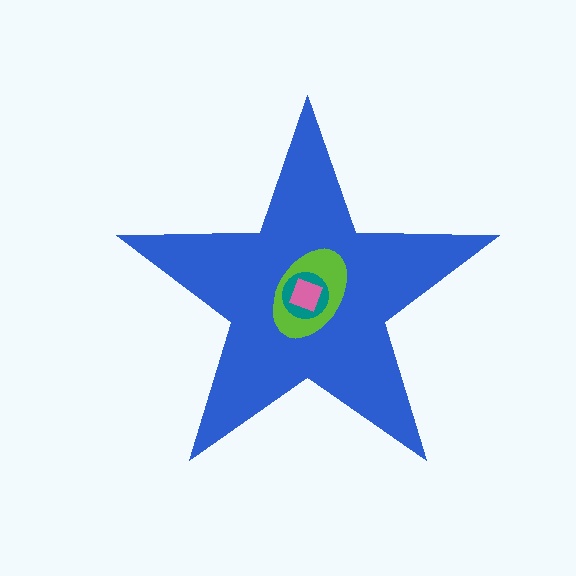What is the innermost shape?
The pink square.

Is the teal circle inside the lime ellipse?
Yes.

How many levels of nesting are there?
4.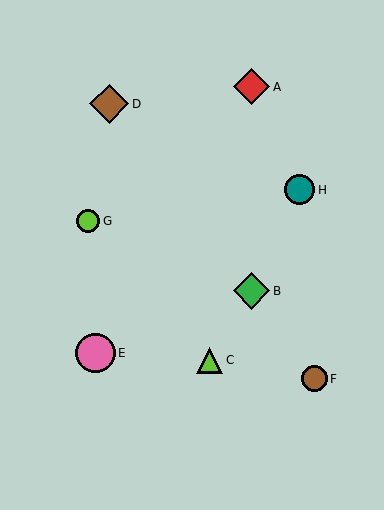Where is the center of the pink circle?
The center of the pink circle is at (96, 353).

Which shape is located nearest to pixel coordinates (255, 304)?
The green diamond (labeled B) at (252, 291) is nearest to that location.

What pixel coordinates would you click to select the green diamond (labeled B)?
Click at (252, 291) to select the green diamond B.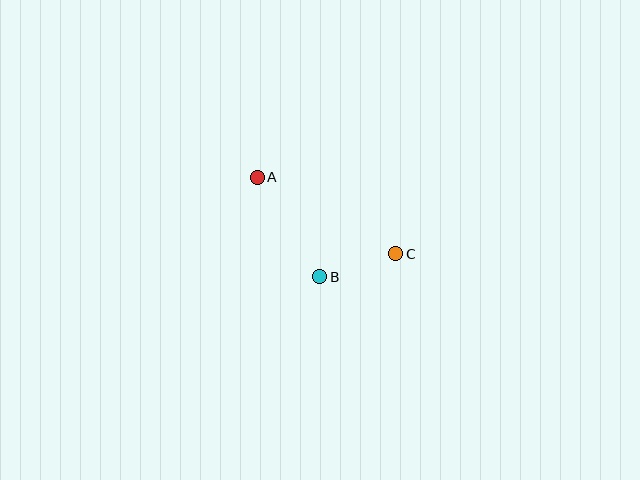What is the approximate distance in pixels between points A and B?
The distance between A and B is approximately 118 pixels.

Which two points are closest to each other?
Points B and C are closest to each other.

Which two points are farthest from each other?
Points A and C are farthest from each other.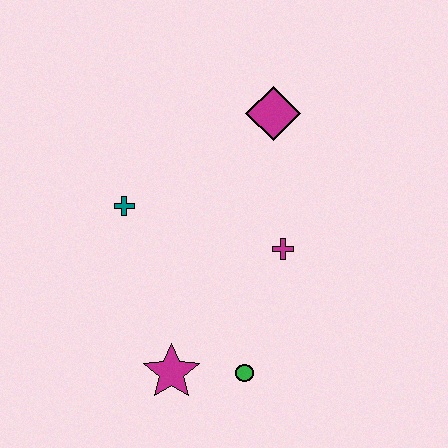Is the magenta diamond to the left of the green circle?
No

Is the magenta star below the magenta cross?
Yes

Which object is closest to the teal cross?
The magenta cross is closest to the teal cross.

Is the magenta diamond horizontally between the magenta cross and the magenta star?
Yes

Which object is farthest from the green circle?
The magenta diamond is farthest from the green circle.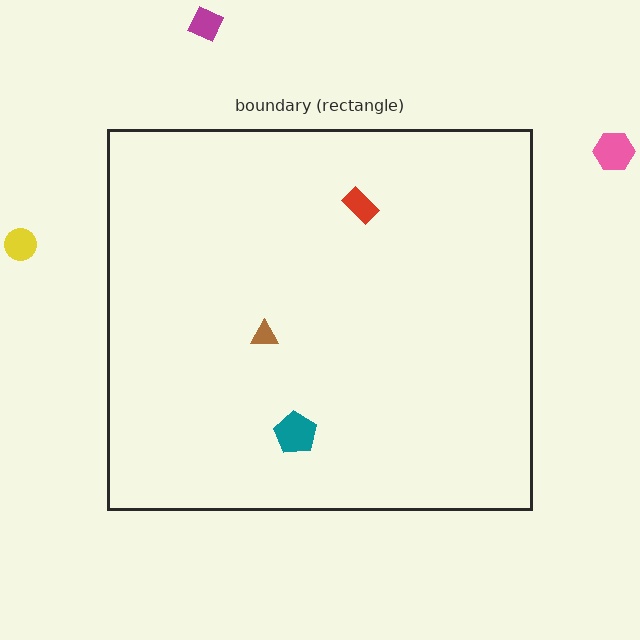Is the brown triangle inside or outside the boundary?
Inside.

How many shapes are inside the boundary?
3 inside, 3 outside.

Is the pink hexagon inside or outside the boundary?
Outside.